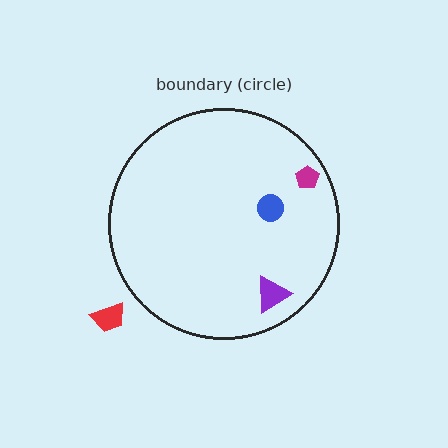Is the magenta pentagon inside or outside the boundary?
Inside.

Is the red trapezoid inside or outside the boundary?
Outside.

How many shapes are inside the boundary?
3 inside, 1 outside.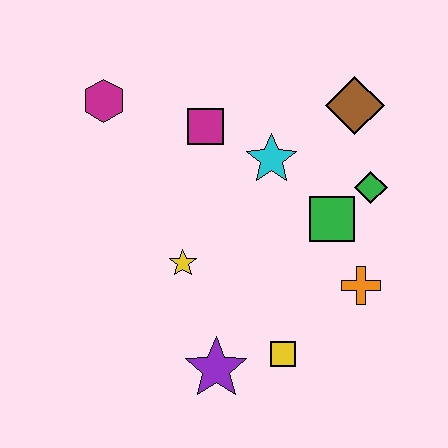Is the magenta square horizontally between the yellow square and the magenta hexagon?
Yes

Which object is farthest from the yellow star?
The brown diamond is farthest from the yellow star.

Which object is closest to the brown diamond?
The green diamond is closest to the brown diamond.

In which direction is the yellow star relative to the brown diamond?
The yellow star is to the left of the brown diamond.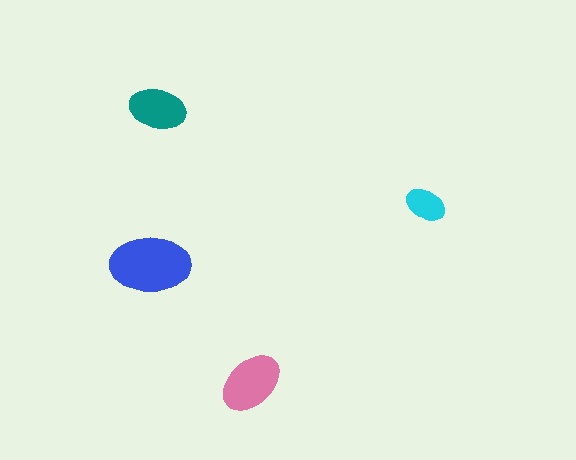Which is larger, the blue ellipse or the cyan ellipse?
The blue one.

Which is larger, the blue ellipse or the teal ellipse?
The blue one.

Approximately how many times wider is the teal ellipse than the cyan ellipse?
About 1.5 times wider.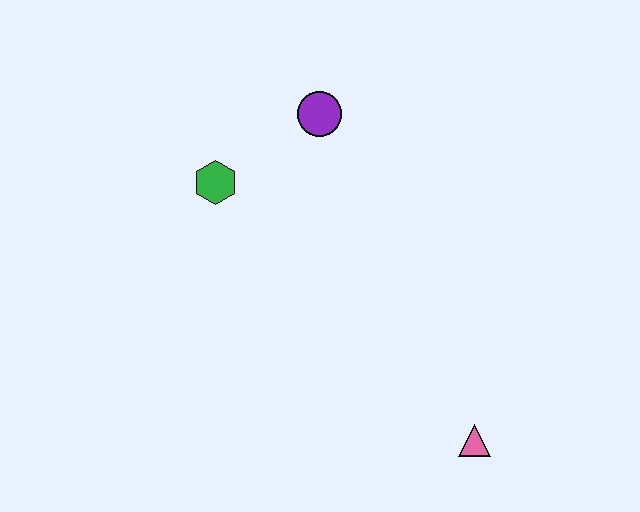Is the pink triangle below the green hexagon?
Yes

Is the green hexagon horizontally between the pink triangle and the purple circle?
No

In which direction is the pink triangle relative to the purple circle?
The pink triangle is below the purple circle.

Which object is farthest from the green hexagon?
The pink triangle is farthest from the green hexagon.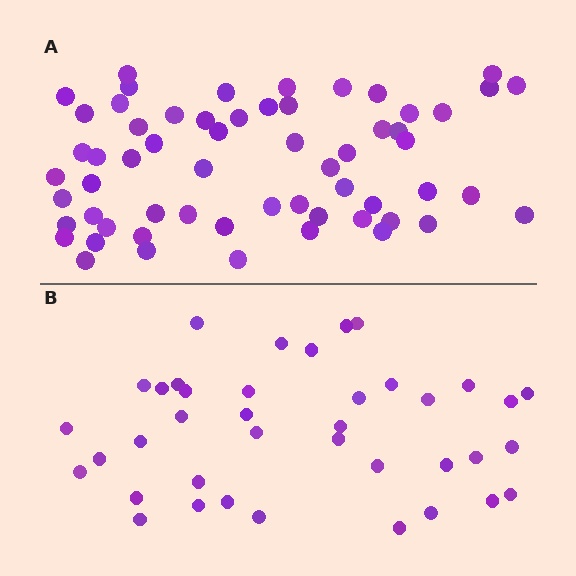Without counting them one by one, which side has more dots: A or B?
Region A (the top region) has more dots.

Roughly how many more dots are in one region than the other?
Region A has approximately 20 more dots than region B.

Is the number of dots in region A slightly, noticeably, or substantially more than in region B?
Region A has substantially more. The ratio is roughly 1.5 to 1.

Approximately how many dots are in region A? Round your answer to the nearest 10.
About 60 dots.